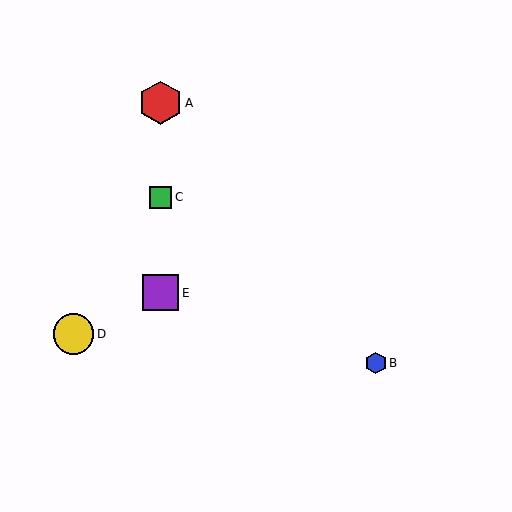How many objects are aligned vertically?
3 objects (A, C, E) are aligned vertically.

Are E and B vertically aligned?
No, E is at x≈161 and B is at x≈376.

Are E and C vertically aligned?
Yes, both are at x≈161.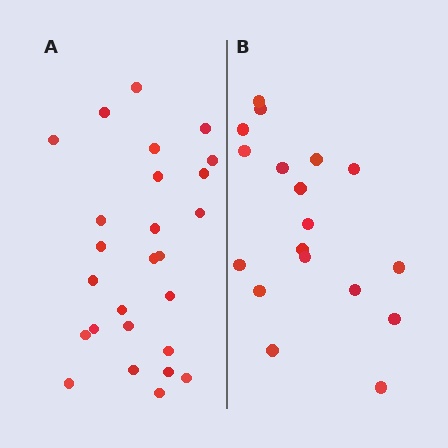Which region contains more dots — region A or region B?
Region A (the left region) has more dots.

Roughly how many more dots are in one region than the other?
Region A has roughly 8 or so more dots than region B.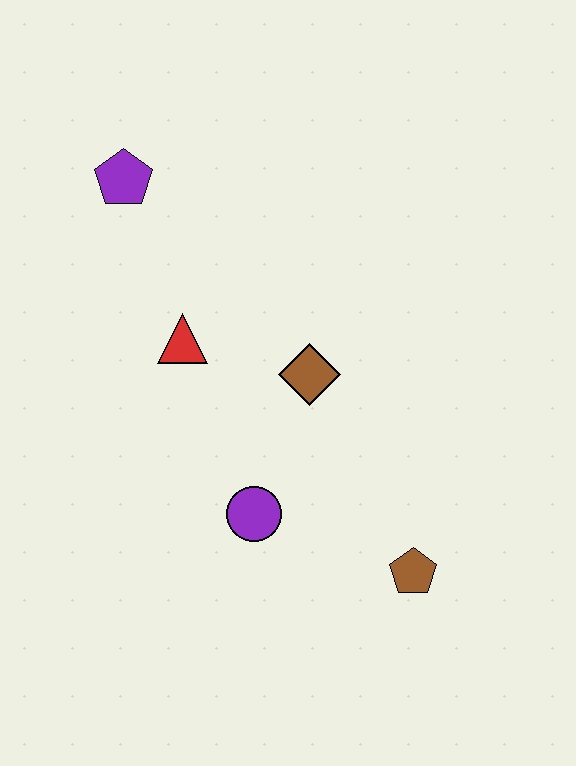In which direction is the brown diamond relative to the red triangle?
The brown diamond is to the right of the red triangle.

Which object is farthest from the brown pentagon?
The purple pentagon is farthest from the brown pentagon.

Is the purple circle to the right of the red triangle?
Yes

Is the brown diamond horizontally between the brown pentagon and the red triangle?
Yes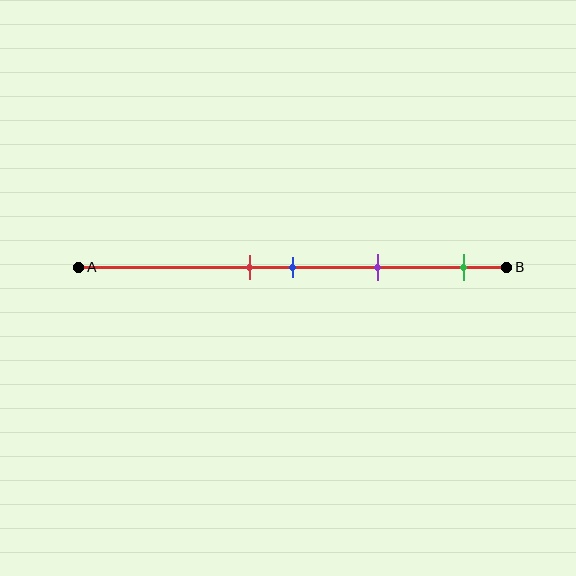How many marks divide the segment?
There are 4 marks dividing the segment.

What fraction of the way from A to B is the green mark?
The green mark is approximately 90% (0.9) of the way from A to B.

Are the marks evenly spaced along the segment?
No, the marks are not evenly spaced.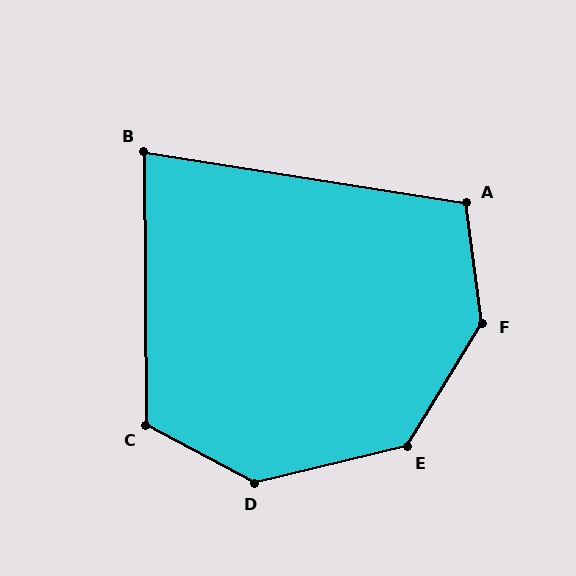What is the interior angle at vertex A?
Approximately 106 degrees (obtuse).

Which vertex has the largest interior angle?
F, at approximately 141 degrees.